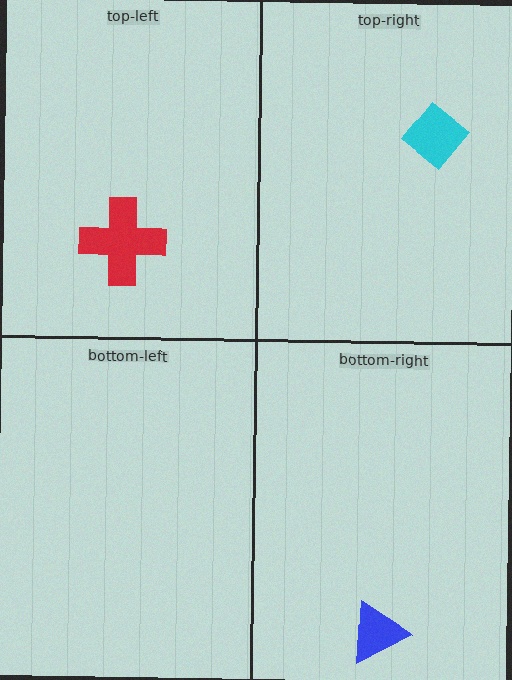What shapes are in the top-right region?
The cyan diamond.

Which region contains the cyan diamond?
The top-right region.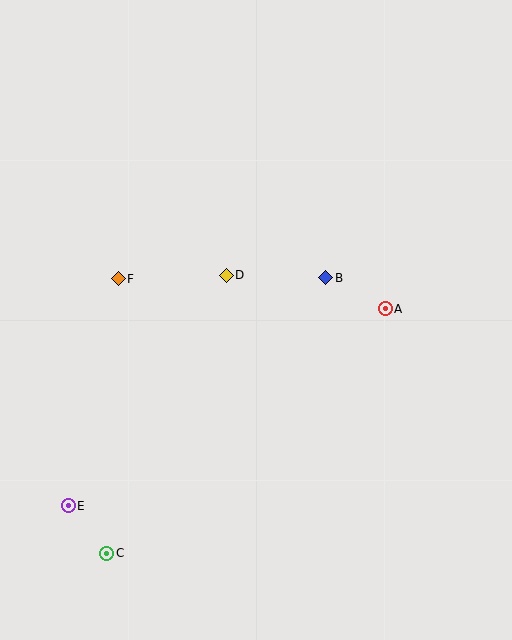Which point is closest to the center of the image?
Point D at (226, 275) is closest to the center.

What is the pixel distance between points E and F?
The distance between E and F is 233 pixels.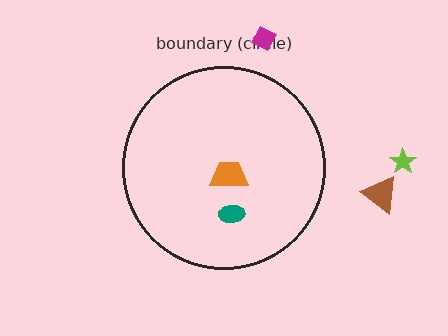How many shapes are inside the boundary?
2 inside, 3 outside.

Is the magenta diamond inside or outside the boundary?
Outside.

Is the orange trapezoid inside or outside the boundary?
Inside.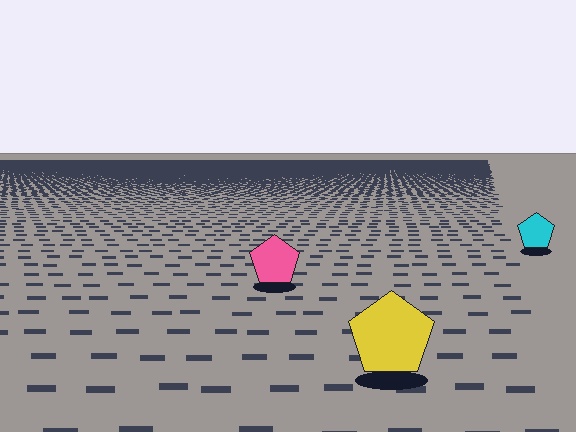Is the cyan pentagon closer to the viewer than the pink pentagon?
No. The pink pentagon is closer — you can tell from the texture gradient: the ground texture is coarser near it.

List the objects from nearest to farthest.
From nearest to farthest: the yellow pentagon, the pink pentagon, the cyan pentagon.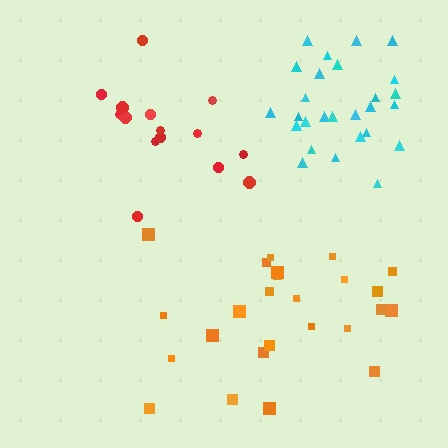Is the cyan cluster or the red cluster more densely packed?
Cyan.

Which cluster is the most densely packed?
Cyan.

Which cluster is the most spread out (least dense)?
Orange.